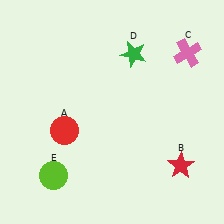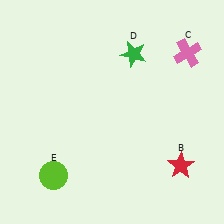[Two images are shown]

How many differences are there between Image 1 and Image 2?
There is 1 difference between the two images.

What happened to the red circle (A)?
The red circle (A) was removed in Image 2. It was in the bottom-left area of Image 1.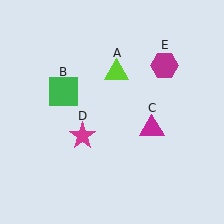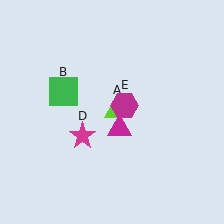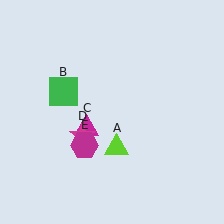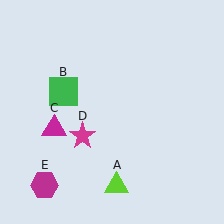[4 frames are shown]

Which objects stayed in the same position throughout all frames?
Green square (object B) and magenta star (object D) remained stationary.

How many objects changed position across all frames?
3 objects changed position: lime triangle (object A), magenta triangle (object C), magenta hexagon (object E).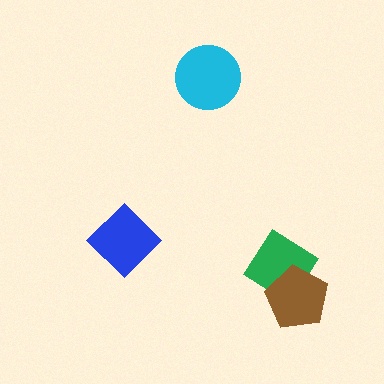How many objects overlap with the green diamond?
1 object overlaps with the green diamond.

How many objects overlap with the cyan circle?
0 objects overlap with the cyan circle.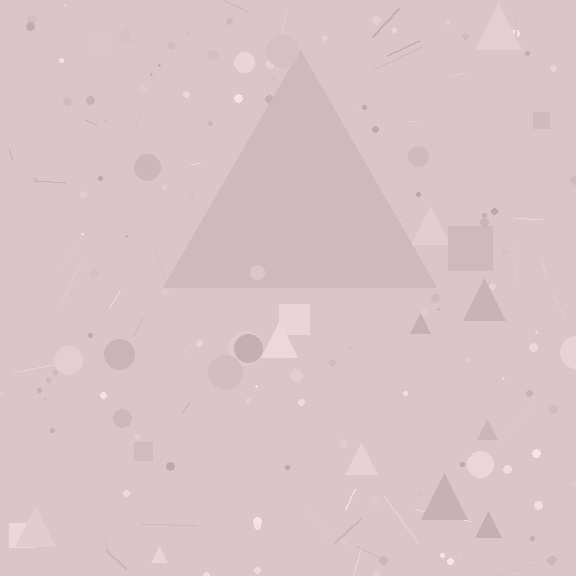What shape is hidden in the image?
A triangle is hidden in the image.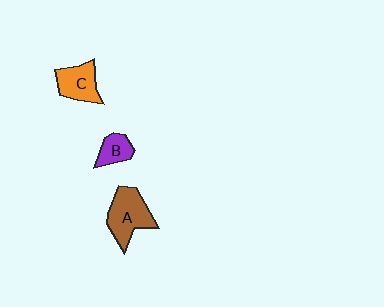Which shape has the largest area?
Shape A (brown).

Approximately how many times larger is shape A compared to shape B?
Approximately 2.1 times.